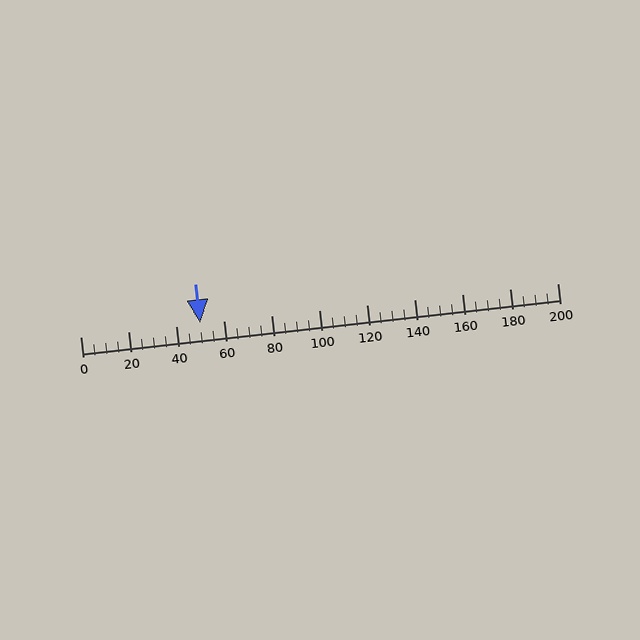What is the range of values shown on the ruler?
The ruler shows values from 0 to 200.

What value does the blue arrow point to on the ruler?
The blue arrow points to approximately 50.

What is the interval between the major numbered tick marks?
The major tick marks are spaced 20 units apart.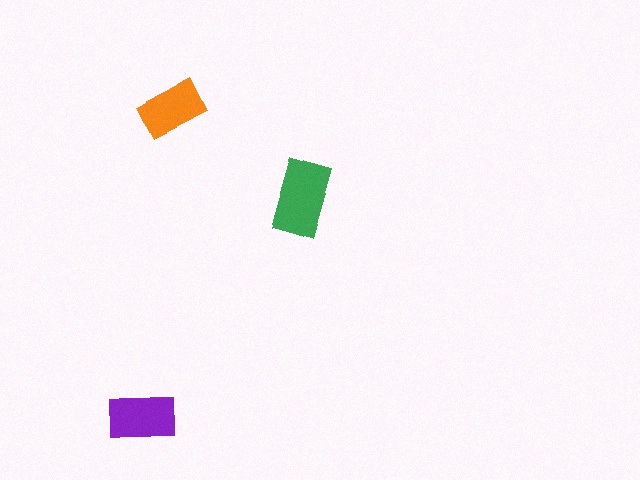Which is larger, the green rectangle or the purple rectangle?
The green one.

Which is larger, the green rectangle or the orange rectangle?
The green one.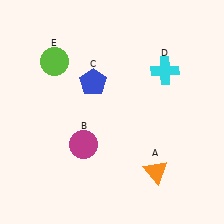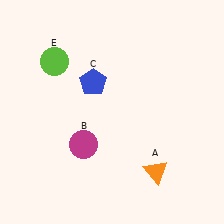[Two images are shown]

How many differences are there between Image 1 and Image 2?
There is 1 difference between the two images.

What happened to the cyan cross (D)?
The cyan cross (D) was removed in Image 2. It was in the top-right area of Image 1.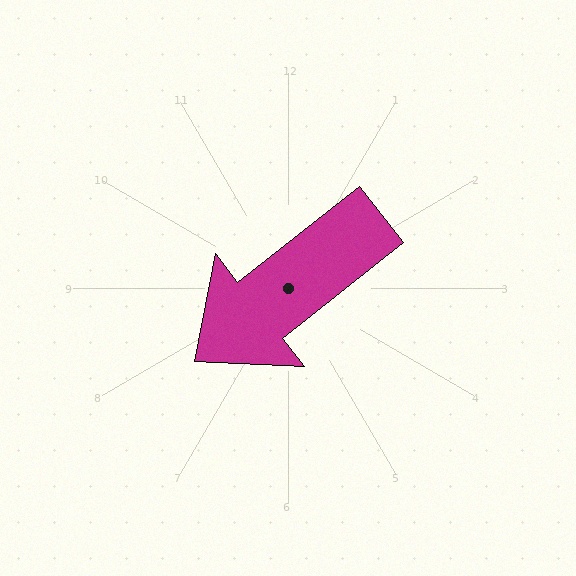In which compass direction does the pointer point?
Southwest.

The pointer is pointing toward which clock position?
Roughly 8 o'clock.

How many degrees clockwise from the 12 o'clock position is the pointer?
Approximately 232 degrees.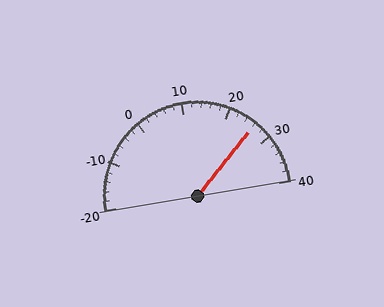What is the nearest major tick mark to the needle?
The nearest major tick mark is 30.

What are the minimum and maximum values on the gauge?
The gauge ranges from -20 to 40.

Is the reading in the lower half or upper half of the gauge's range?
The reading is in the upper half of the range (-20 to 40).